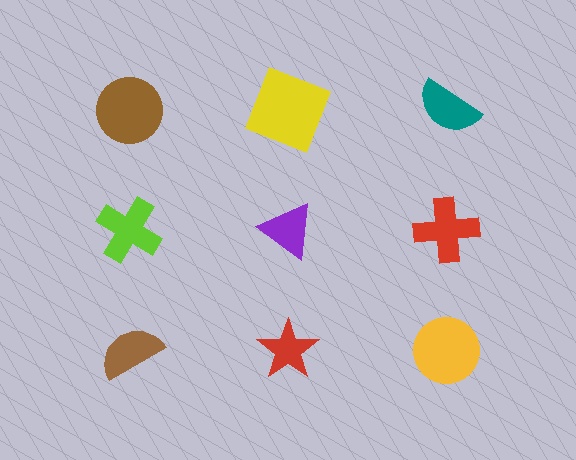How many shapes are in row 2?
3 shapes.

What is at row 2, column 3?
A red cross.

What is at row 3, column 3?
A yellow circle.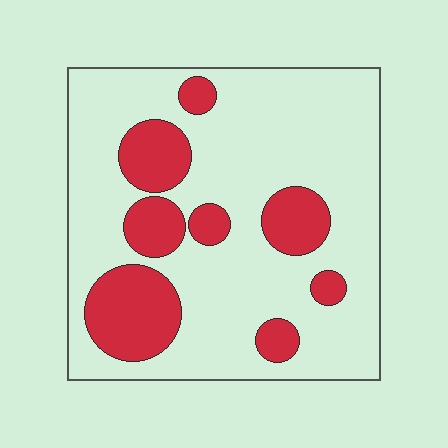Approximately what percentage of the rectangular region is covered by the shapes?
Approximately 25%.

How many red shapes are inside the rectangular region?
8.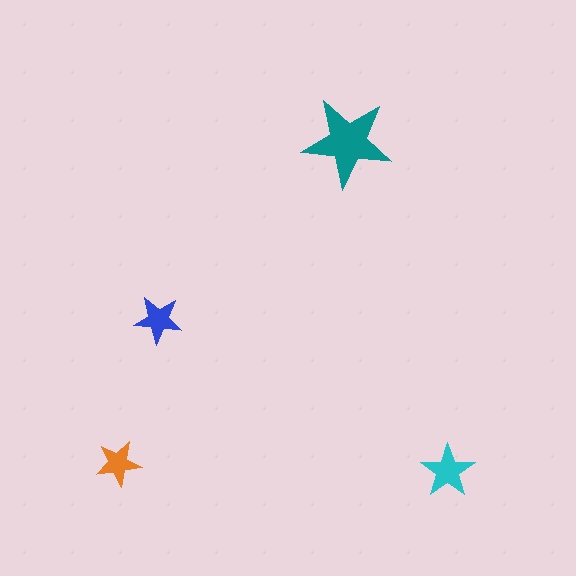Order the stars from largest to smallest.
the teal one, the cyan one, the blue one, the orange one.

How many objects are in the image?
There are 4 objects in the image.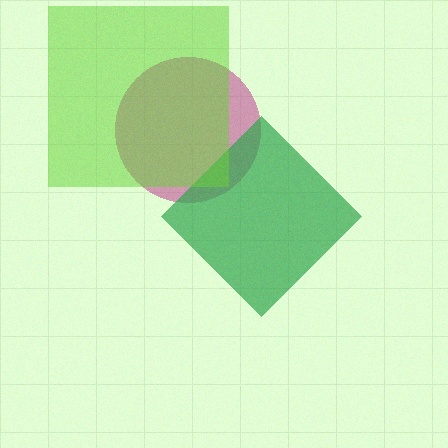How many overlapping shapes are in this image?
There are 3 overlapping shapes in the image.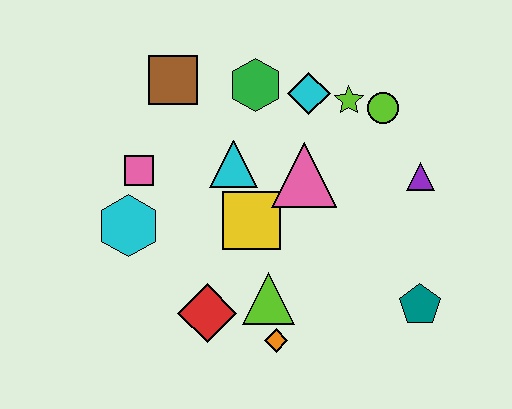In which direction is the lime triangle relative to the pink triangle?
The lime triangle is below the pink triangle.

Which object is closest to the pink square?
The cyan hexagon is closest to the pink square.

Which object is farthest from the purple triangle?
The cyan hexagon is farthest from the purple triangle.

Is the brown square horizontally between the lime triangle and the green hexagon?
No